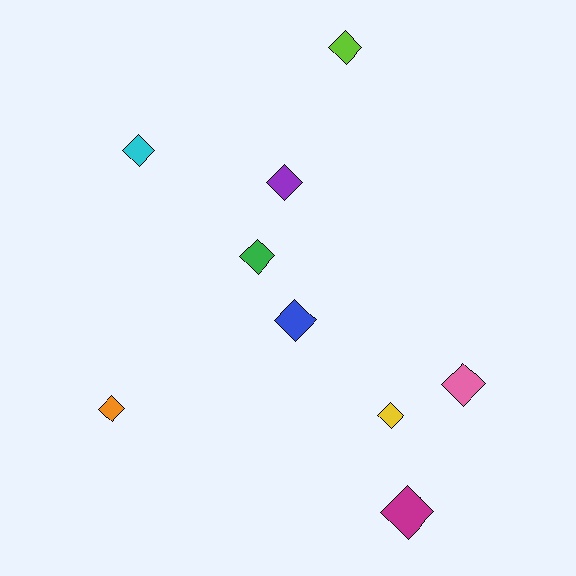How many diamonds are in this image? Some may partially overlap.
There are 9 diamonds.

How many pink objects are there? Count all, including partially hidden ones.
There is 1 pink object.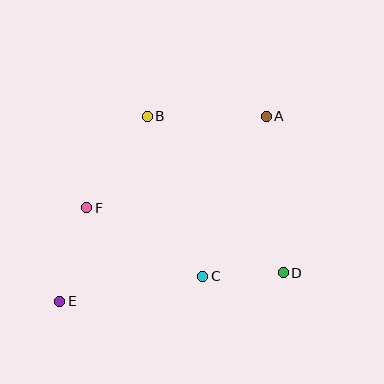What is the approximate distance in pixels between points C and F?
The distance between C and F is approximately 135 pixels.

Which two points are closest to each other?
Points C and D are closest to each other.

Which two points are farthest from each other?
Points A and E are farthest from each other.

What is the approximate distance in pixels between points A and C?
The distance between A and C is approximately 172 pixels.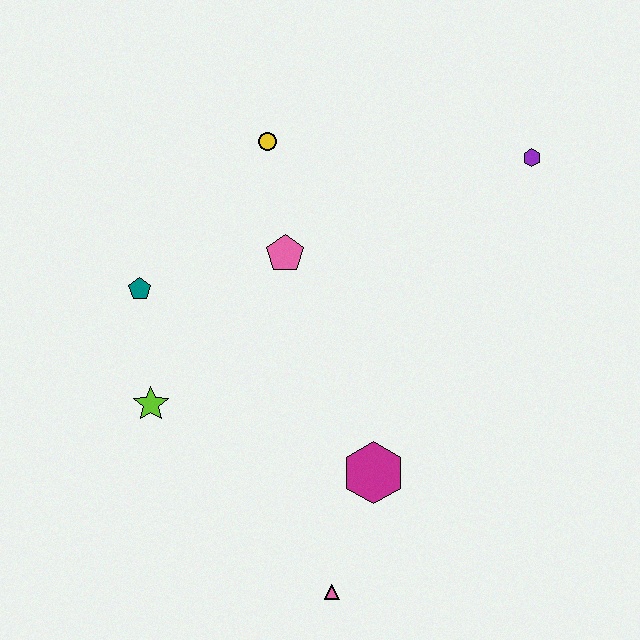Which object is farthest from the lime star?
The purple hexagon is farthest from the lime star.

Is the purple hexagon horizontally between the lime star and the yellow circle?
No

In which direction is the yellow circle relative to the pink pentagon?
The yellow circle is above the pink pentagon.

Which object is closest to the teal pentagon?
The lime star is closest to the teal pentagon.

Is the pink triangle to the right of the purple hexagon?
No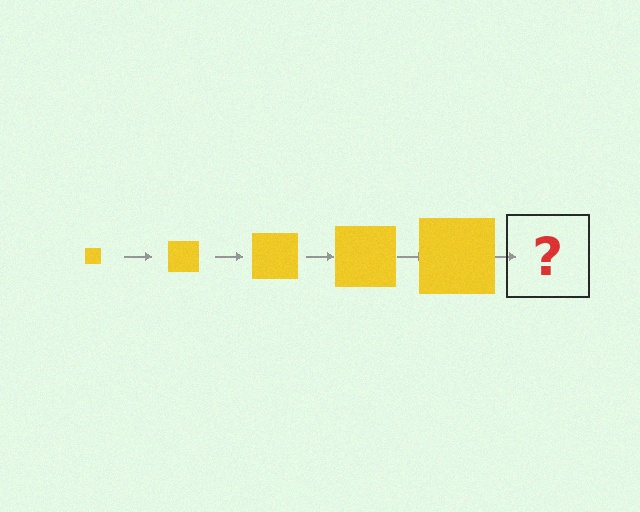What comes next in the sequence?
The next element should be a yellow square, larger than the previous one.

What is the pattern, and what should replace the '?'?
The pattern is that the square gets progressively larger each step. The '?' should be a yellow square, larger than the previous one.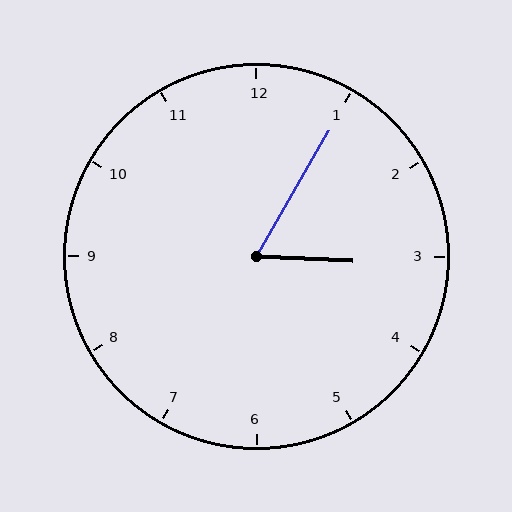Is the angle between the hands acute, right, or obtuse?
It is acute.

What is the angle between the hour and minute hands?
Approximately 62 degrees.